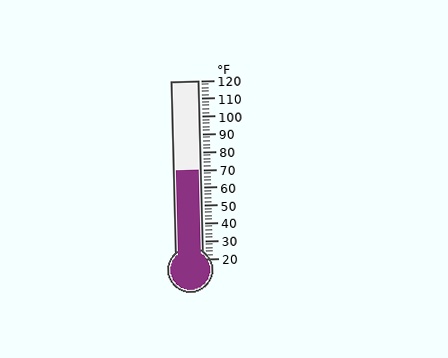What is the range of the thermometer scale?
The thermometer scale ranges from 20°F to 120°F.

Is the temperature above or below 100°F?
The temperature is below 100°F.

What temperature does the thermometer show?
The thermometer shows approximately 70°F.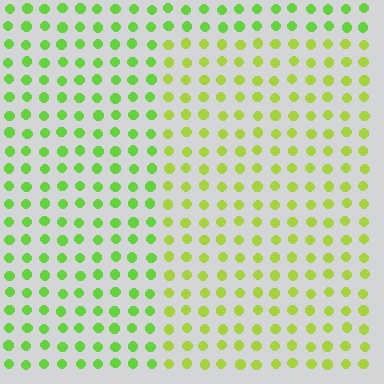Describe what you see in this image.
The image is filled with small lime elements in a uniform arrangement. A rectangle-shaped region is visible where the elements are tinted to a slightly different hue, forming a subtle color boundary.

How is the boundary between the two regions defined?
The boundary is defined purely by a slight shift in hue (about 26 degrees). Spacing, size, and orientation are identical on both sides.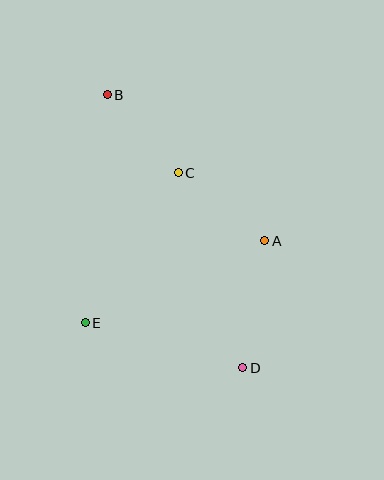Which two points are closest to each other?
Points B and C are closest to each other.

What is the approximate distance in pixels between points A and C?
The distance between A and C is approximately 110 pixels.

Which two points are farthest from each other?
Points B and D are farthest from each other.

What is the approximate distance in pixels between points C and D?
The distance between C and D is approximately 205 pixels.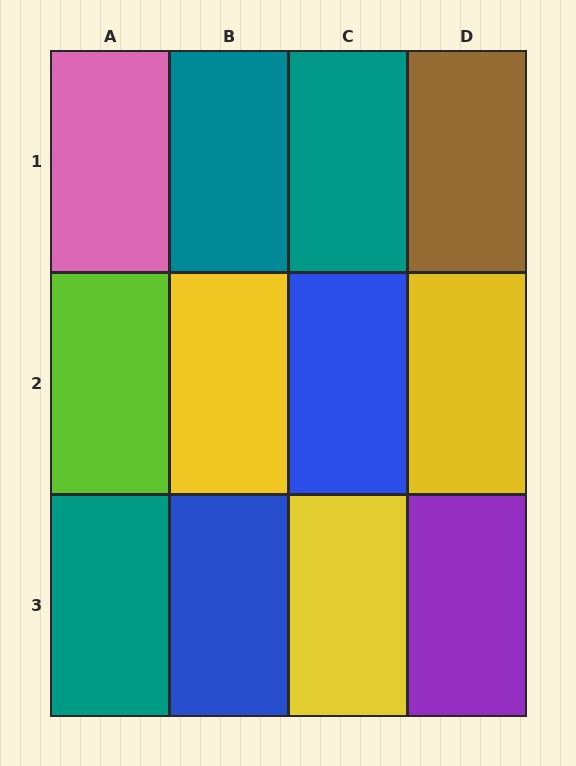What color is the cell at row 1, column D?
Brown.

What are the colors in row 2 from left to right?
Lime, yellow, blue, yellow.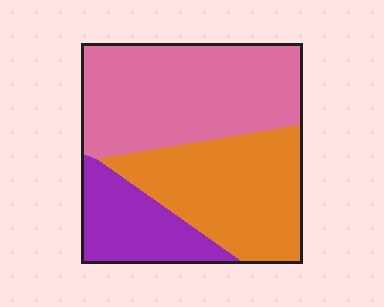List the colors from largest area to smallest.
From largest to smallest: pink, orange, purple.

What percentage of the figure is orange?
Orange takes up between a third and a half of the figure.